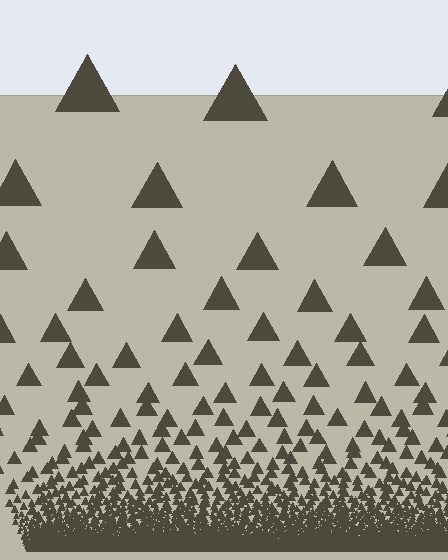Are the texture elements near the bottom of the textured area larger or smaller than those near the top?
Smaller. The gradient is inverted — elements near the bottom are smaller and denser.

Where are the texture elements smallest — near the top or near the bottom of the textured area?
Near the bottom.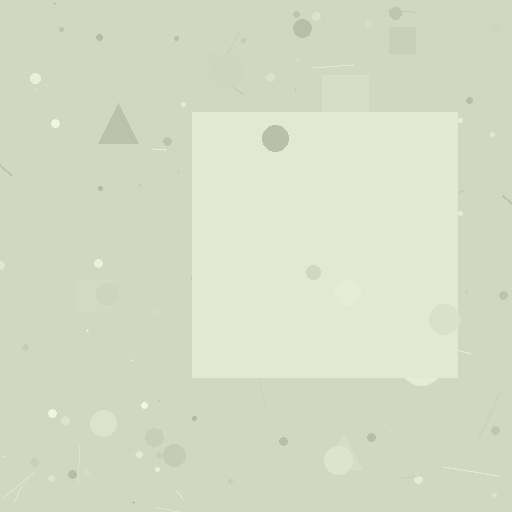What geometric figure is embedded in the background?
A square is embedded in the background.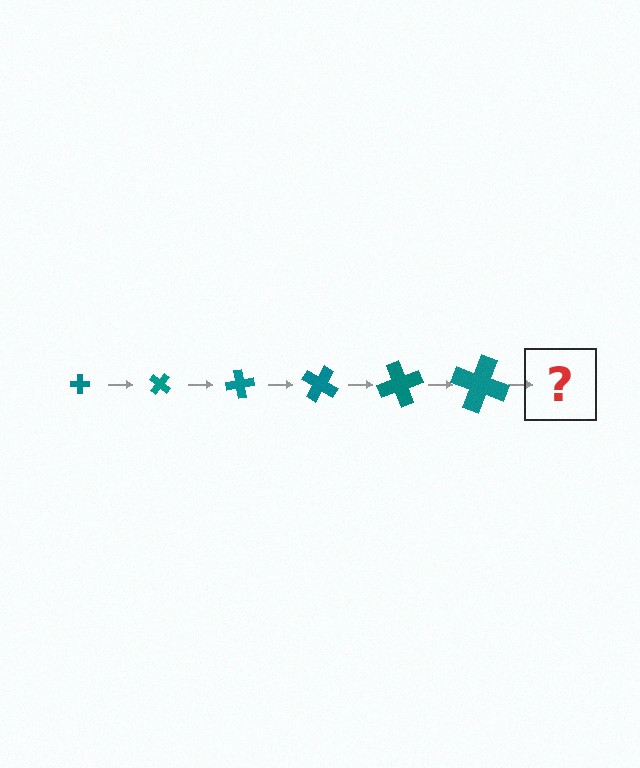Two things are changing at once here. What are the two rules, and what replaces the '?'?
The two rules are that the cross grows larger each step and it rotates 40 degrees each step. The '?' should be a cross, larger than the previous one and rotated 240 degrees from the start.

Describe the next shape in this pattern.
It should be a cross, larger than the previous one and rotated 240 degrees from the start.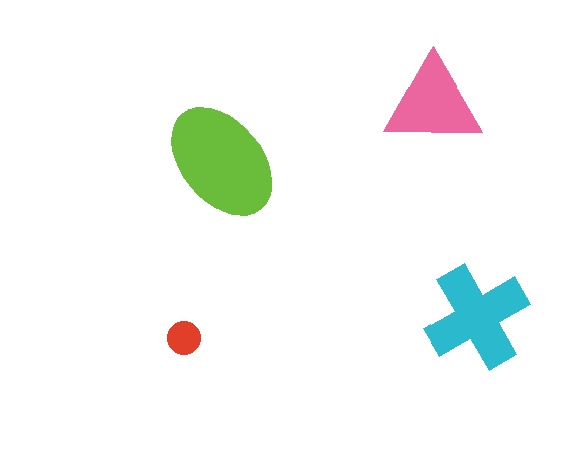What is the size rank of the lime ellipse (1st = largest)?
1st.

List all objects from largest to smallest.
The lime ellipse, the cyan cross, the pink triangle, the red circle.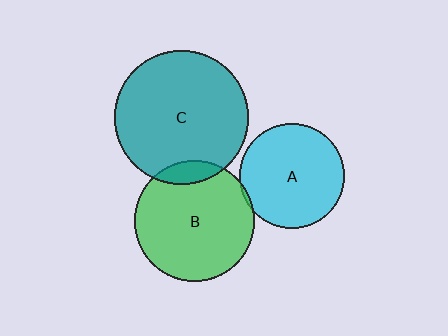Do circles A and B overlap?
Yes.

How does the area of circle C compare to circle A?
Approximately 1.6 times.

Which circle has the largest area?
Circle C (teal).